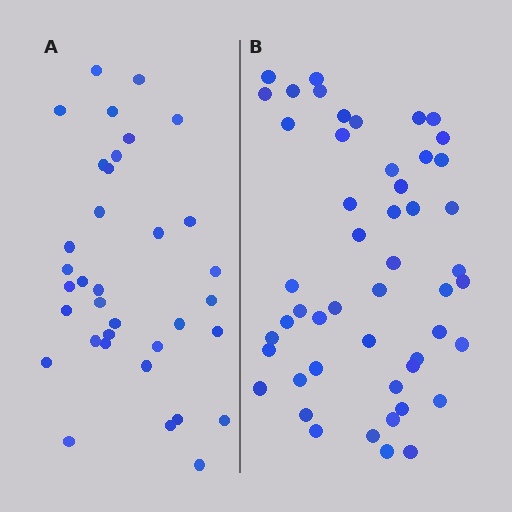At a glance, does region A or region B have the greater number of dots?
Region B (the right region) has more dots.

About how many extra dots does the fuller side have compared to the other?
Region B has approximately 15 more dots than region A.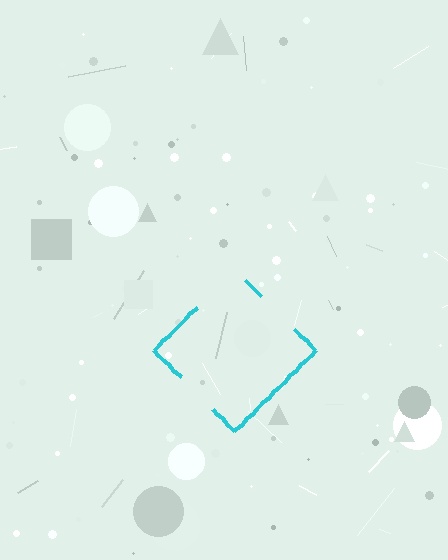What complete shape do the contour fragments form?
The contour fragments form a diamond.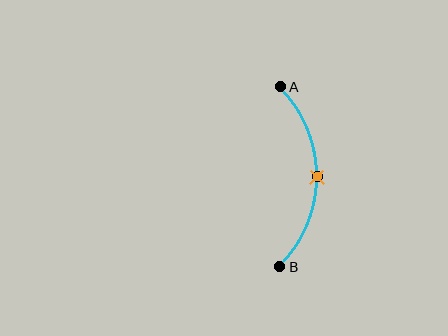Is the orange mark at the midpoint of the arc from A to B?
Yes. The orange mark lies on the arc at equal arc-length from both A and B — it is the arc midpoint.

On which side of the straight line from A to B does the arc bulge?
The arc bulges to the right of the straight line connecting A and B.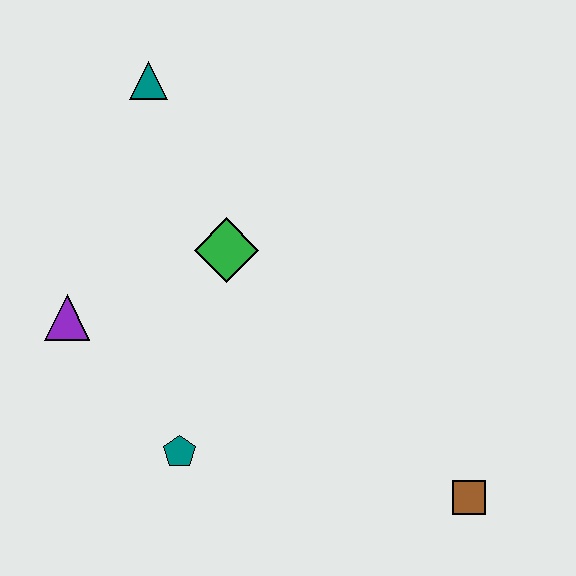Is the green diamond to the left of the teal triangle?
No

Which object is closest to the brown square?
The teal pentagon is closest to the brown square.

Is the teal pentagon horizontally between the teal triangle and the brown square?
Yes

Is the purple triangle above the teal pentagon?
Yes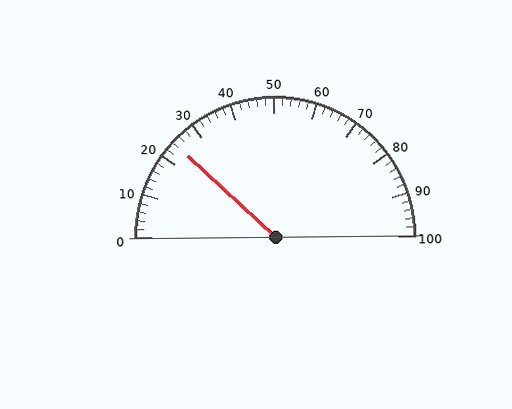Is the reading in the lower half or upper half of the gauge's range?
The reading is in the lower half of the range (0 to 100).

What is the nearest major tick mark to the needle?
The nearest major tick mark is 20.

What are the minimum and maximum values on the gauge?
The gauge ranges from 0 to 100.